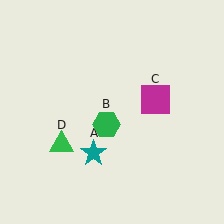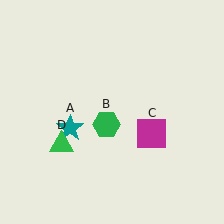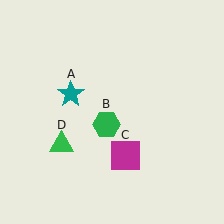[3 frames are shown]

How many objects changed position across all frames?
2 objects changed position: teal star (object A), magenta square (object C).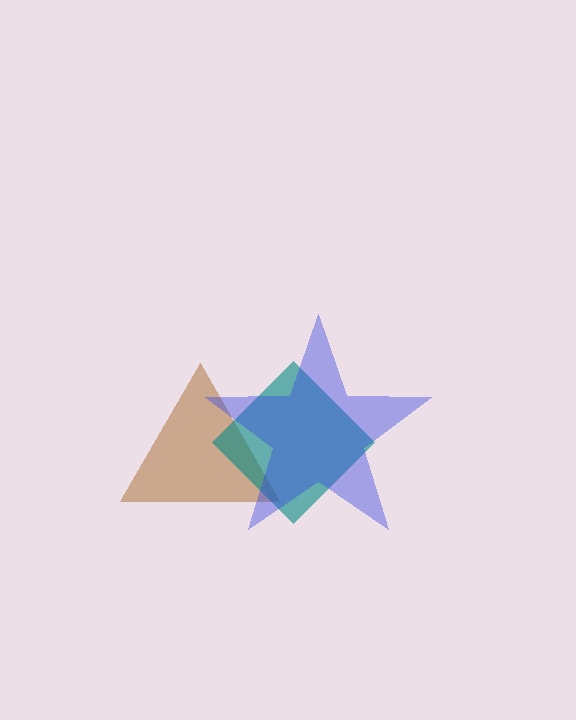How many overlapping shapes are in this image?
There are 3 overlapping shapes in the image.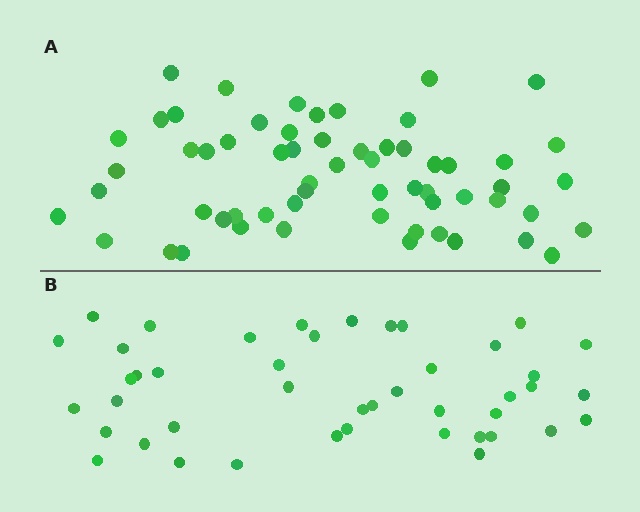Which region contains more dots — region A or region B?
Region A (the top region) has more dots.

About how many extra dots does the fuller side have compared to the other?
Region A has approximately 15 more dots than region B.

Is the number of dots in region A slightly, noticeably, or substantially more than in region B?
Region A has noticeably more, but not dramatically so. The ratio is roughly 1.4 to 1.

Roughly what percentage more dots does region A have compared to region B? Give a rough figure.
About 35% more.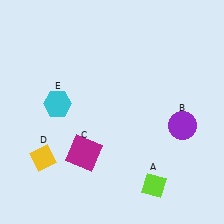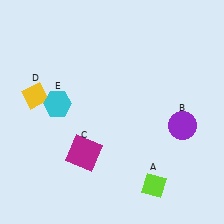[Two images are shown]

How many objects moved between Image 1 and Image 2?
1 object moved between the two images.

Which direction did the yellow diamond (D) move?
The yellow diamond (D) moved up.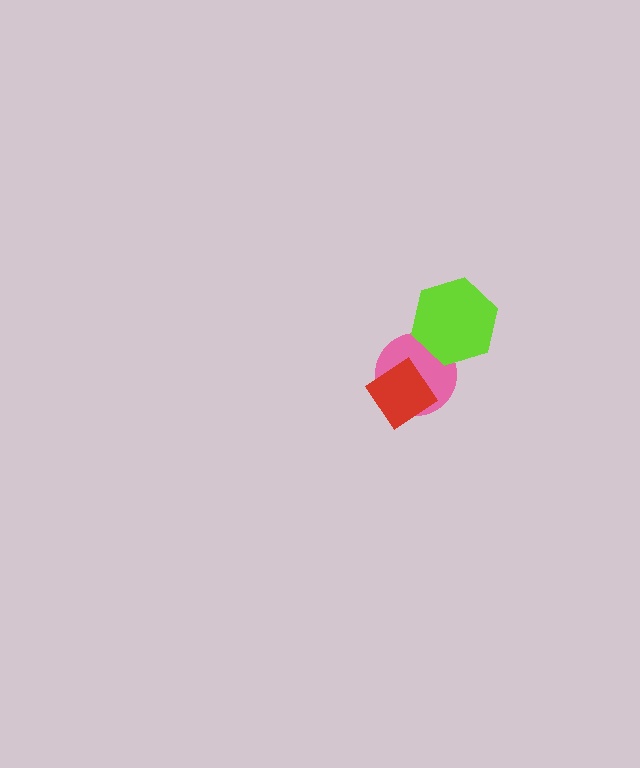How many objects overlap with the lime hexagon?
1 object overlaps with the lime hexagon.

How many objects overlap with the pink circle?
2 objects overlap with the pink circle.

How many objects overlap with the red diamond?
1 object overlaps with the red diamond.